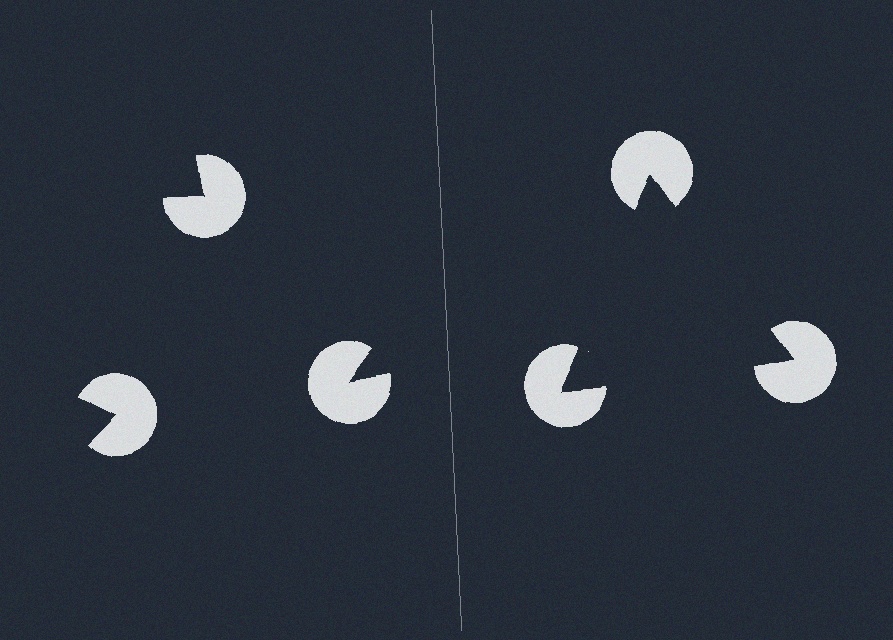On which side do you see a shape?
An illusory triangle appears on the right side. On the left side the wedge cuts are rotated, so no coherent shape forms.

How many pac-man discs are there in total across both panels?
6 — 3 on each side.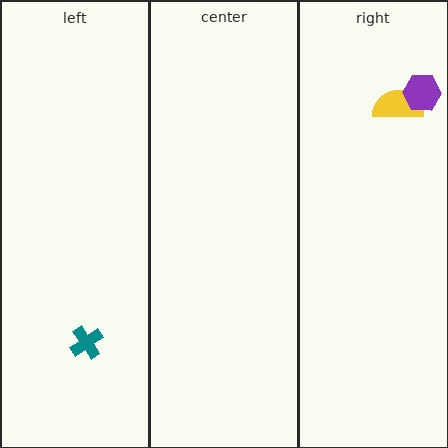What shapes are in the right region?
The yellow semicircle, the purple hexagon.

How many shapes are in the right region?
2.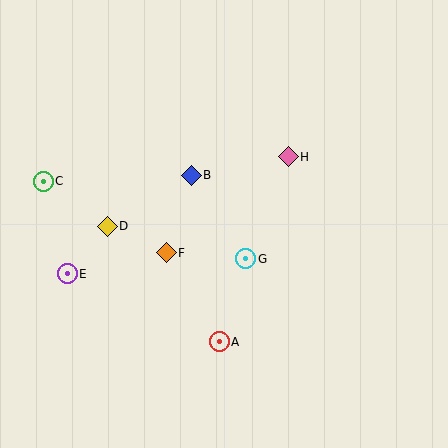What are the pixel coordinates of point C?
Point C is at (43, 181).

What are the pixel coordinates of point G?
Point G is at (246, 259).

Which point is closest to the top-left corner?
Point C is closest to the top-left corner.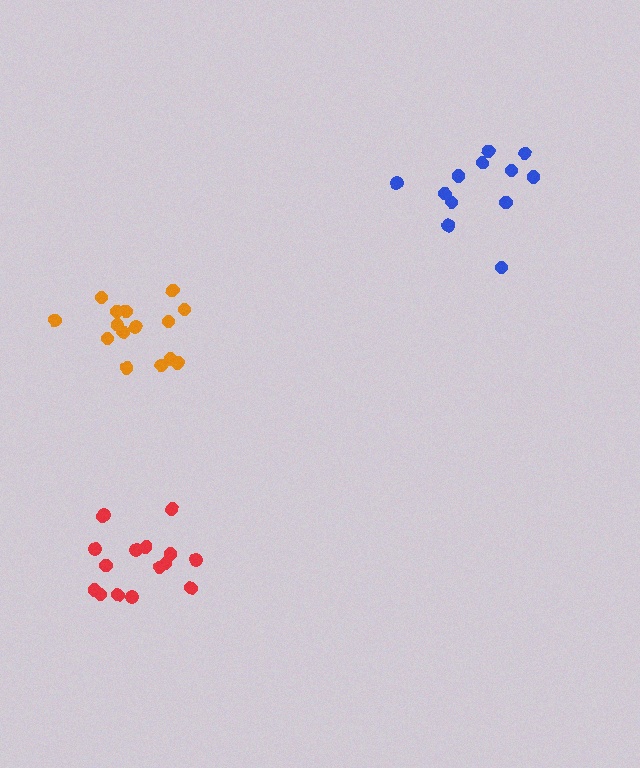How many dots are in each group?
Group 1: 16 dots, Group 2: 12 dots, Group 3: 15 dots (43 total).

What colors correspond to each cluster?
The clusters are colored: red, blue, orange.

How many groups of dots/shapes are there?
There are 3 groups.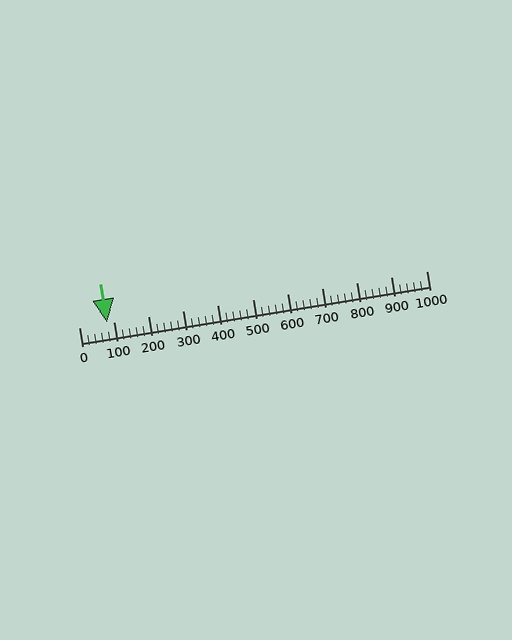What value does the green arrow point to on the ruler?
The green arrow points to approximately 80.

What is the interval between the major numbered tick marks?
The major tick marks are spaced 100 units apart.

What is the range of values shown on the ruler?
The ruler shows values from 0 to 1000.